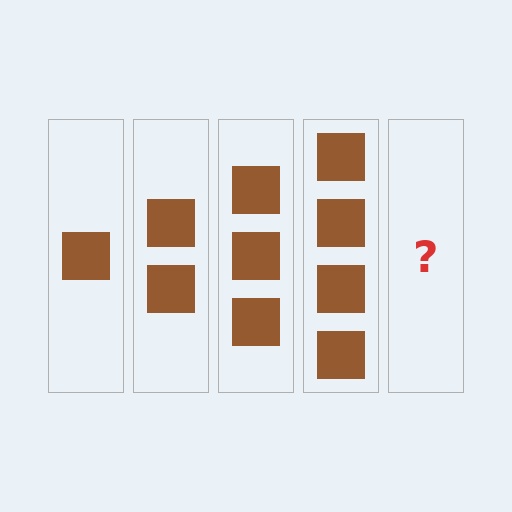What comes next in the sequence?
The next element should be 5 squares.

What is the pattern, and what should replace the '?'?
The pattern is that each step adds one more square. The '?' should be 5 squares.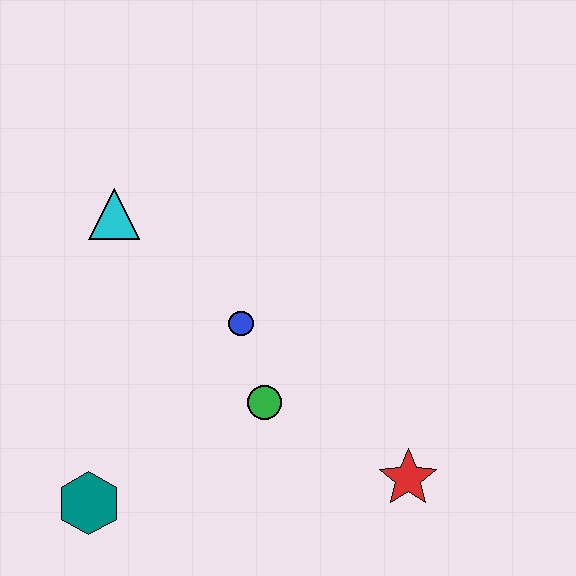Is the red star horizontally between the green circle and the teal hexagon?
No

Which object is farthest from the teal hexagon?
The red star is farthest from the teal hexagon.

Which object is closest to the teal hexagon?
The green circle is closest to the teal hexagon.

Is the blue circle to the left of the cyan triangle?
No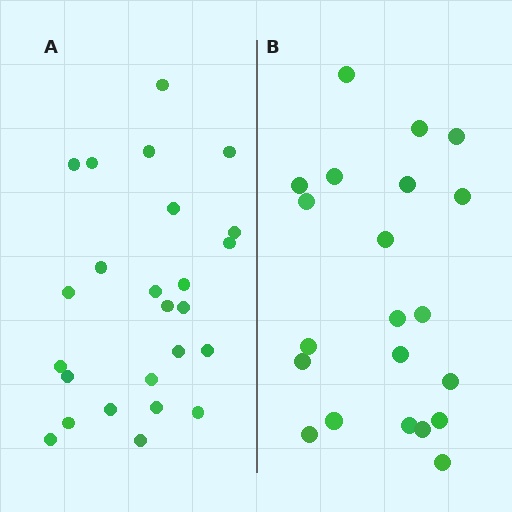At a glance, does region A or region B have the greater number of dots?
Region A (the left region) has more dots.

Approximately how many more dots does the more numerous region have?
Region A has about 4 more dots than region B.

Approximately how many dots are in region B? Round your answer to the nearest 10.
About 20 dots. (The exact count is 21, which rounds to 20.)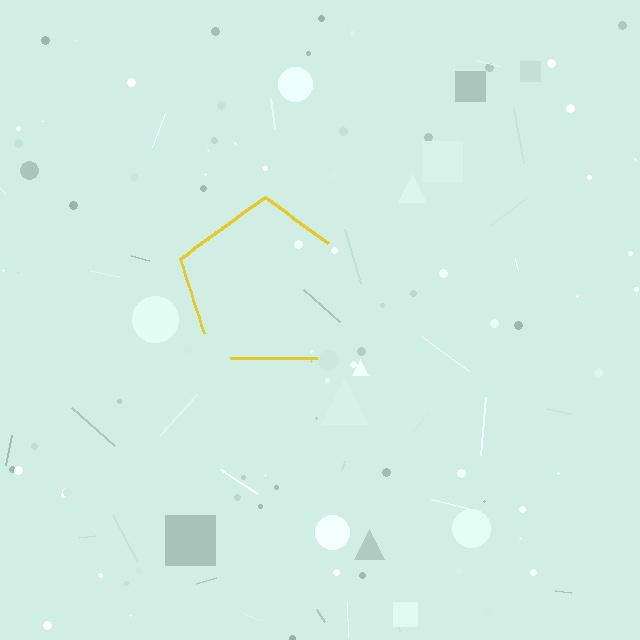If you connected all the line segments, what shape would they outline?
They would outline a pentagon.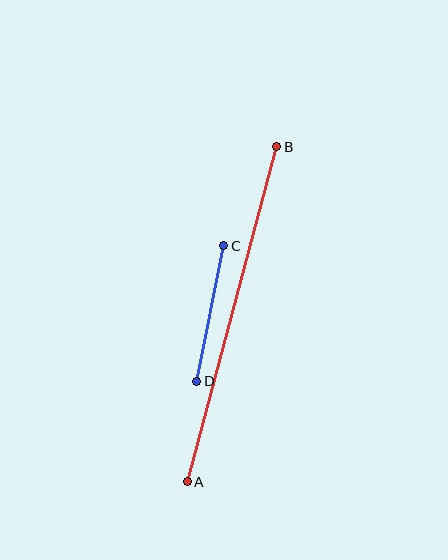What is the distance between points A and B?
The distance is approximately 347 pixels.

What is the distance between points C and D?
The distance is approximately 138 pixels.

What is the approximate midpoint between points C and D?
The midpoint is at approximately (210, 313) pixels.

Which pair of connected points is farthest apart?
Points A and B are farthest apart.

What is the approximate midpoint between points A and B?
The midpoint is at approximately (232, 314) pixels.